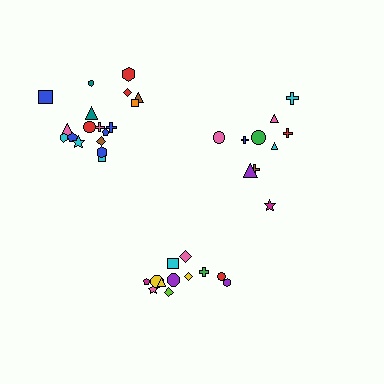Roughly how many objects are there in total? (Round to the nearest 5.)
Roughly 40 objects in total.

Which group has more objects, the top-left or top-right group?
The top-left group.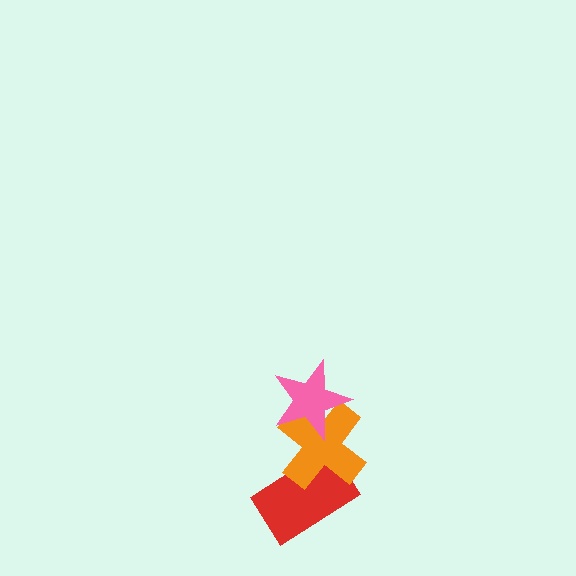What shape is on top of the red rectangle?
The orange cross is on top of the red rectangle.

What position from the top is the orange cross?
The orange cross is 2nd from the top.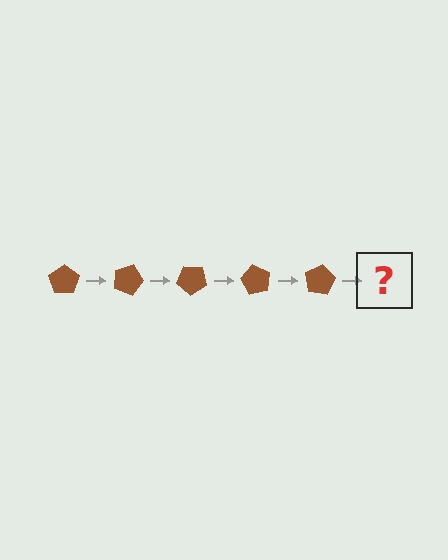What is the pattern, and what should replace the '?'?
The pattern is that the pentagon rotates 20 degrees each step. The '?' should be a brown pentagon rotated 100 degrees.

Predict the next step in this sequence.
The next step is a brown pentagon rotated 100 degrees.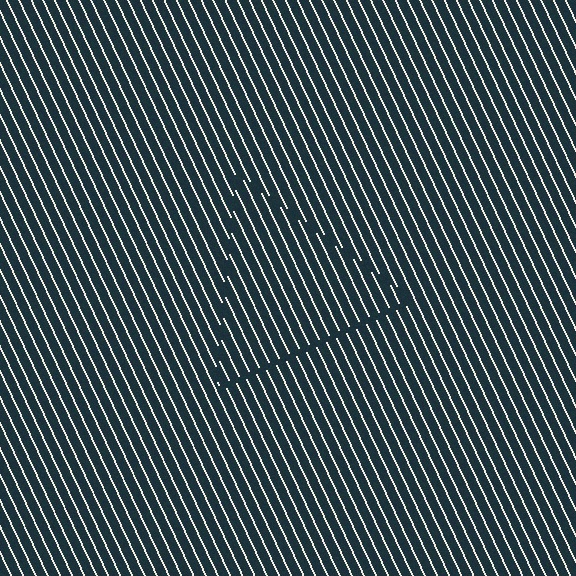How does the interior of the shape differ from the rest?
The interior of the shape contains the same grating, shifted by half a period — the contour is defined by the phase discontinuity where line-ends from the inner and outer gratings abut.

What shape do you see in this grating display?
An illusory triangle. The interior of the shape contains the same grating, shifted by half a period — the contour is defined by the phase discontinuity where line-ends from the inner and outer gratings abut.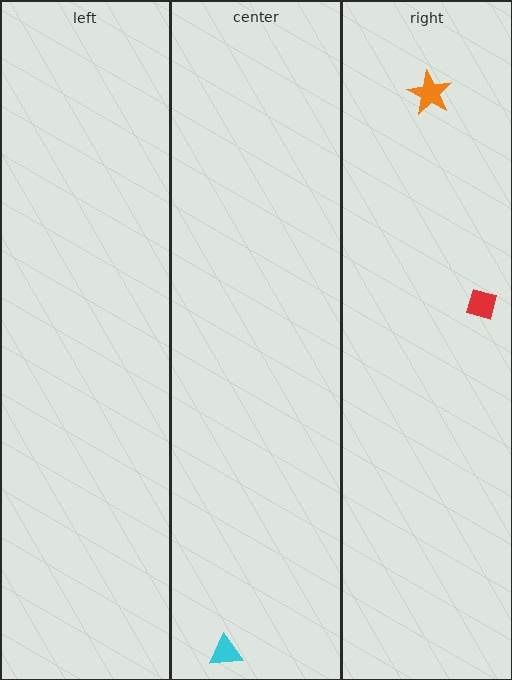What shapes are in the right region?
The orange star, the red diamond.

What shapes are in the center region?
The cyan triangle.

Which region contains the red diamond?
The right region.